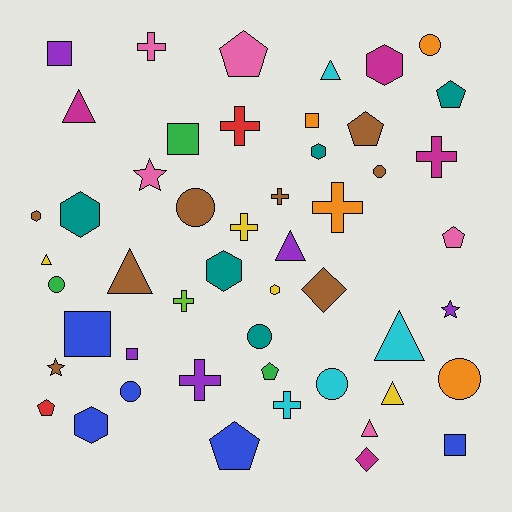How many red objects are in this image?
There are 2 red objects.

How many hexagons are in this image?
There are 7 hexagons.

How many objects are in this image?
There are 50 objects.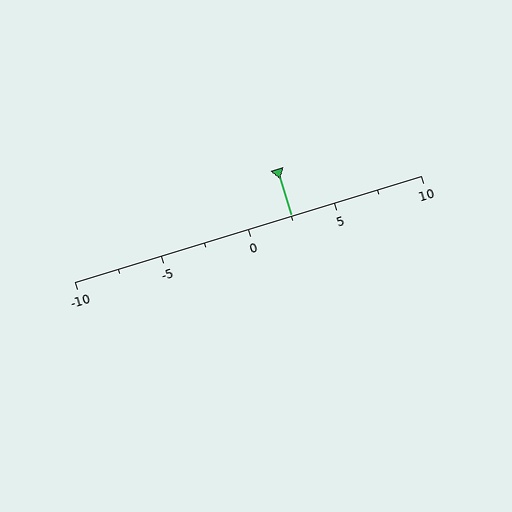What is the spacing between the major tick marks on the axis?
The major ticks are spaced 5 apart.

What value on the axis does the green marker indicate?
The marker indicates approximately 2.5.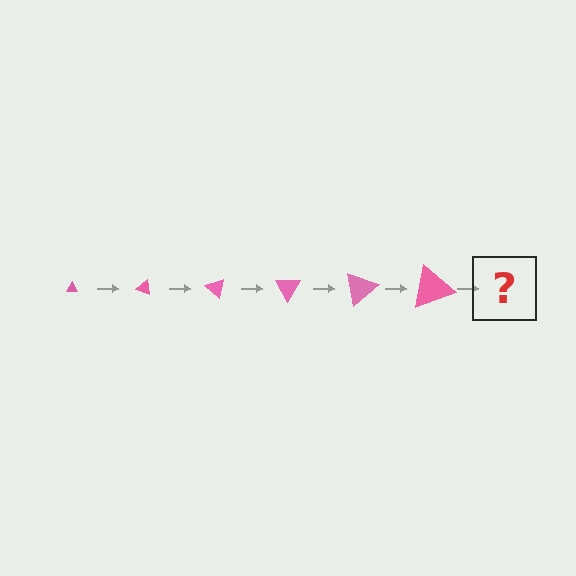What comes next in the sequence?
The next element should be a triangle, larger than the previous one and rotated 120 degrees from the start.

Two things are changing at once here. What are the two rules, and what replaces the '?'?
The two rules are that the triangle grows larger each step and it rotates 20 degrees each step. The '?' should be a triangle, larger than the previous one and rotated 120 degrees from the start.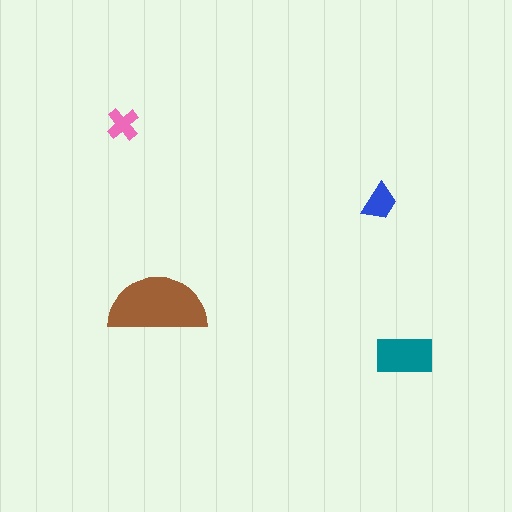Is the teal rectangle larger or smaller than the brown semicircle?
Smaller.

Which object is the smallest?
The pink cross.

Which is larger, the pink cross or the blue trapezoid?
The blue trapezoid.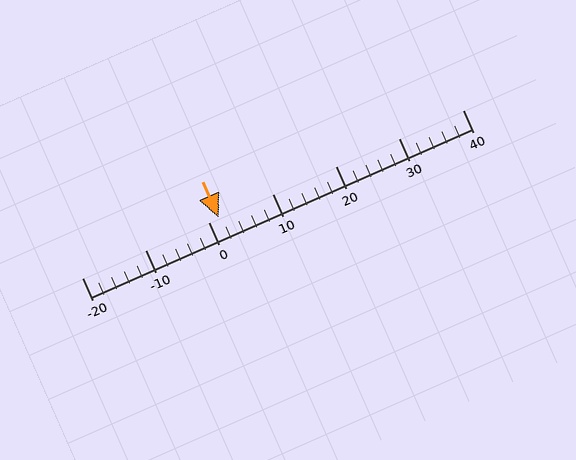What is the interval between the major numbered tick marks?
The major tick marks are spaced 10 units apart.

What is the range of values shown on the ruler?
The ruler shows values from -20 to 40.